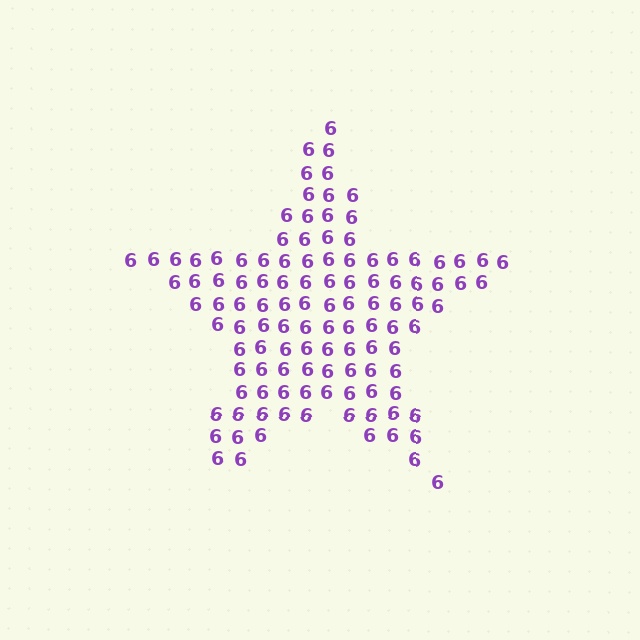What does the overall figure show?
The overall figure shows a star.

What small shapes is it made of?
It is made of small digit 6's.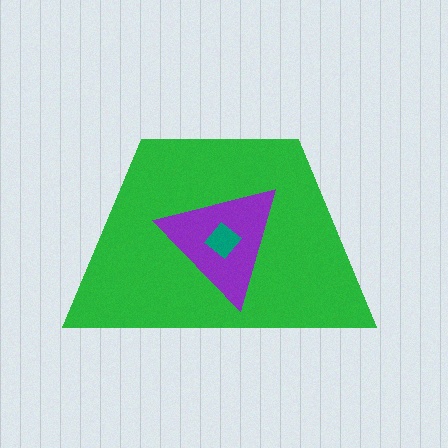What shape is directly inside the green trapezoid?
The purple triangle.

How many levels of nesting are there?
3.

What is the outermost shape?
The green trapezoid.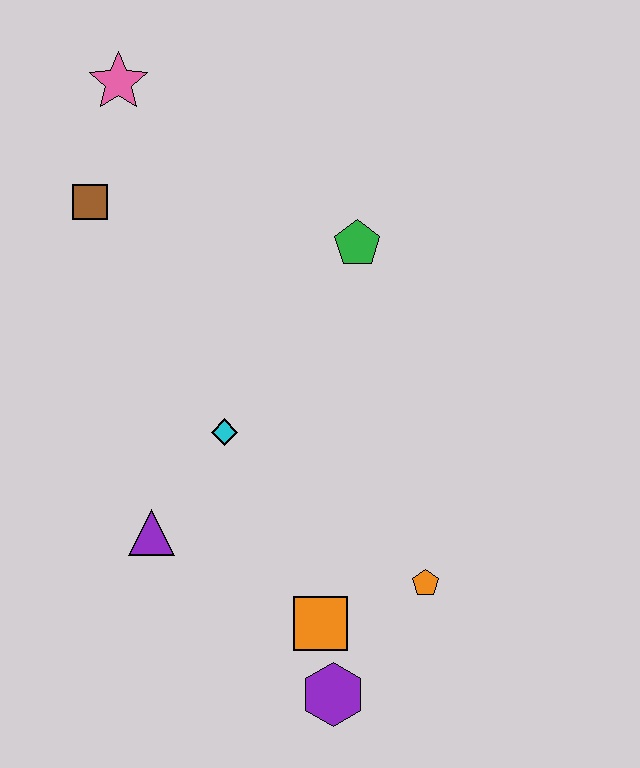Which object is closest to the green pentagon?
The cyan diamond is closest to the green pentagon.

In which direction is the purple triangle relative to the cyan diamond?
The purple triangle is below the cyan diamond.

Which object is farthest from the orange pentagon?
The pink star is farthest from the orange pentagon.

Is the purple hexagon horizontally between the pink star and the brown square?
No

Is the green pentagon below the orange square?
No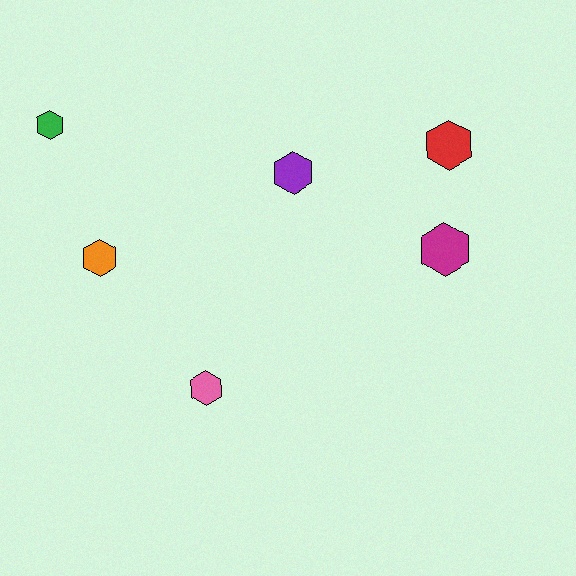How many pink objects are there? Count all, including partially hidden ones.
There is 1 pink object.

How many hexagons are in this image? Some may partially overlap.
There are 6 hexagons.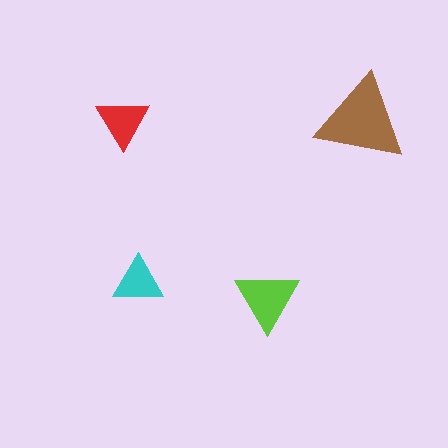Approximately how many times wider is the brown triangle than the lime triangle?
About 1.5 times wider.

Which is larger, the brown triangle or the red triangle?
The brown one.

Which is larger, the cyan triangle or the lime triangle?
The lime one.